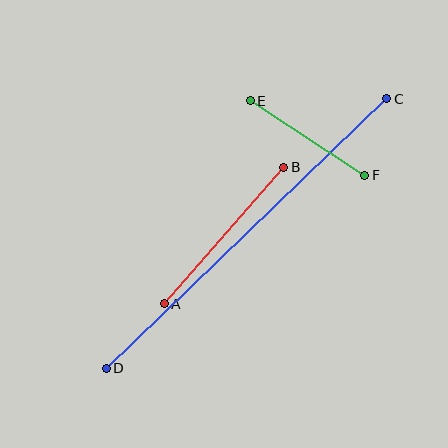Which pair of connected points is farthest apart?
Points C and D are farthest apart.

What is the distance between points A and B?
The distance is approximately 181 pixels.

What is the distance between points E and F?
The distance is approximately 136 pixels.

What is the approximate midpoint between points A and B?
The midpoint is at approximately (224, 235) pixels.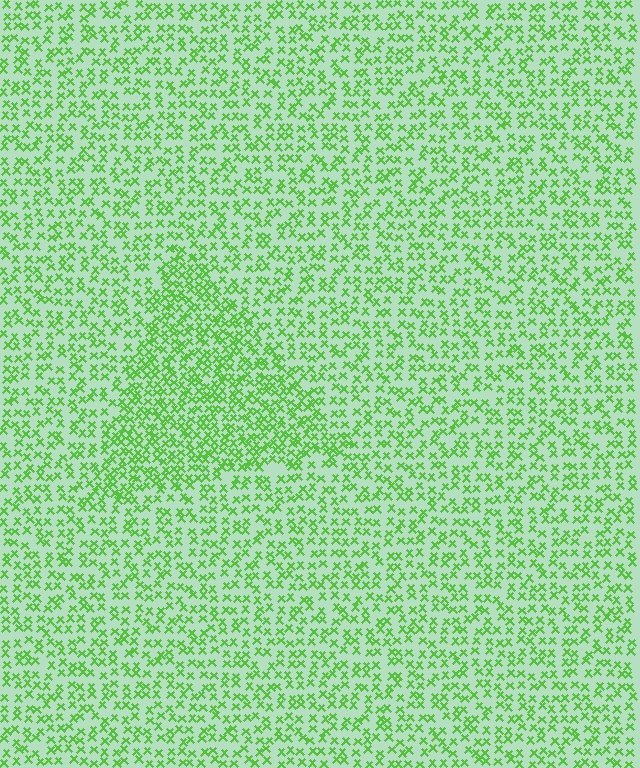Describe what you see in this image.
The image contains small lime elements arranged at two different densities. A triangle-shaped region is visible where the elements are more densely packed than the surrounding area.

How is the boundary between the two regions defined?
The boundary is defined by a change in element density (approximately 1.7x ratio). All elements are the same color, size, and shape.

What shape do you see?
I see a triangle.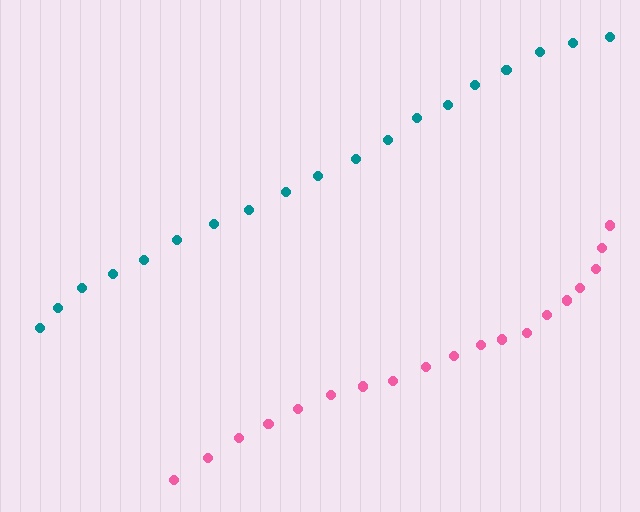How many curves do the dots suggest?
There are 2 distinct paths.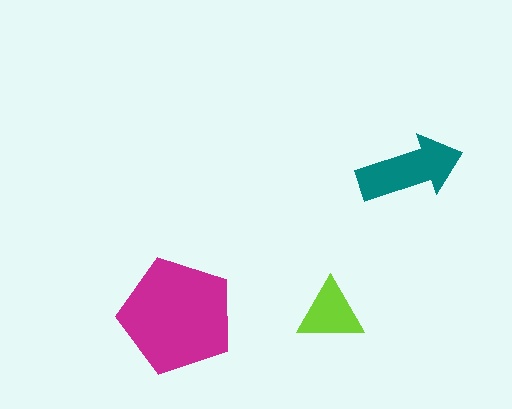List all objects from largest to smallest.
The magenta pentagon, the teal arrow, the lime triangle.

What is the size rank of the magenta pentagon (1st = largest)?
1st.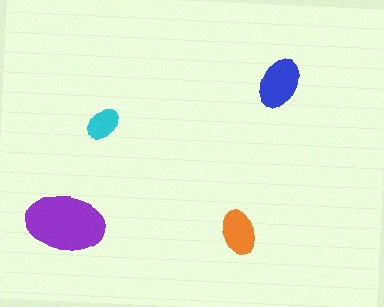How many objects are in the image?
There are 4 objects in the image.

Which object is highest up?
The blue ellipse is topmost.